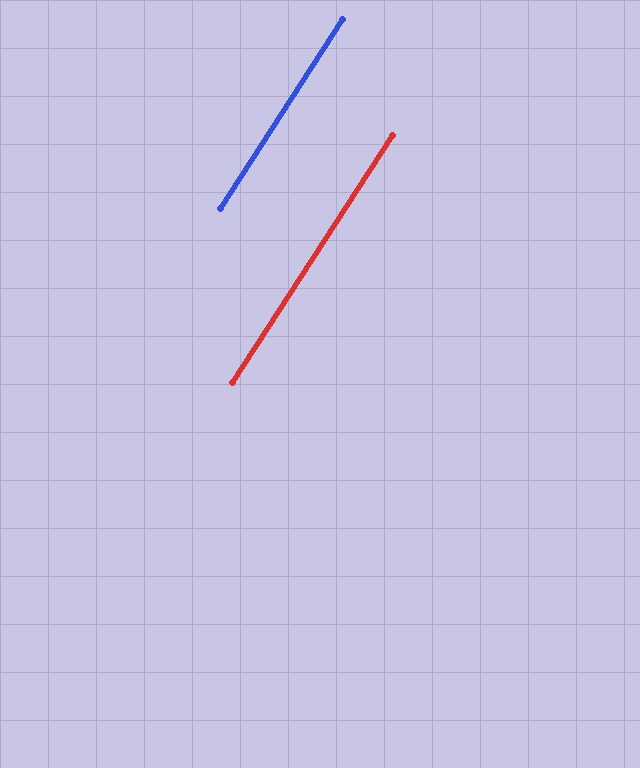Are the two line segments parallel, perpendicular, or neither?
Parallel — their directions differ by only 0.3°.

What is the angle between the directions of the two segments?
Approximately 0 degrees.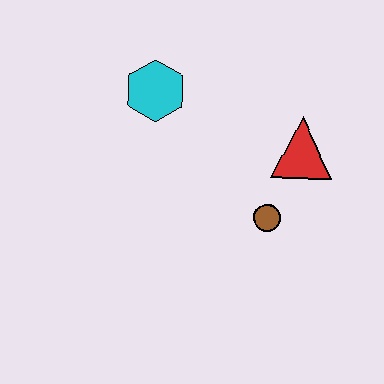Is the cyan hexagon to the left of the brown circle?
Yes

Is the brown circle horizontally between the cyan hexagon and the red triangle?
Yes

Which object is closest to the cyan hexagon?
The red triangle is closest to the cyan hexagon.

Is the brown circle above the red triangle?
No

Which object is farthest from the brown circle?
The cyan hexagon is farthest from the brown circle.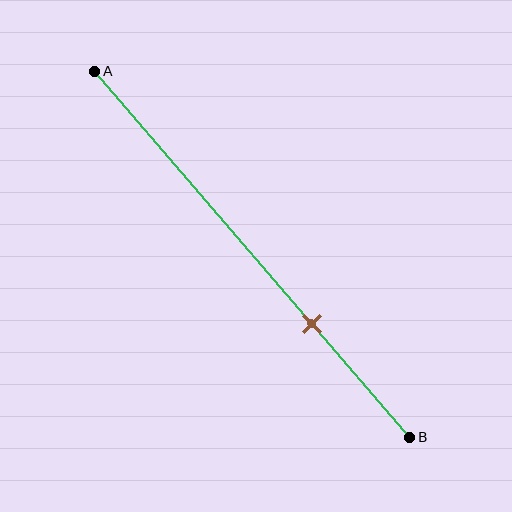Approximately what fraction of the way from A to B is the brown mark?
The brown mark is approximately 70% of the way from A to B.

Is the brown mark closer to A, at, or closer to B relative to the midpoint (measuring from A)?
The brown mark is closer to point B than the midpoint of segment AB.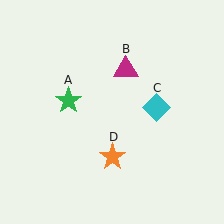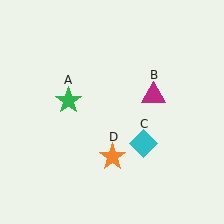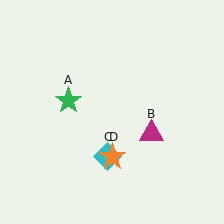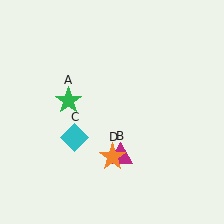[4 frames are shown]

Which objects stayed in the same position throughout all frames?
Green star (object A) and orange star (object D) remained stationary.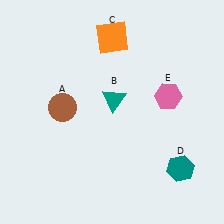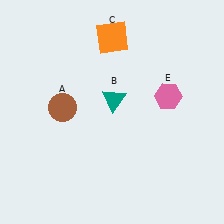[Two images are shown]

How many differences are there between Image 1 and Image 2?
There is 1 difference between the two images.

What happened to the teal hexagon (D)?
The teal hexagon (D) was removed in Image 2. It was in the bottom-right area of Image 1.